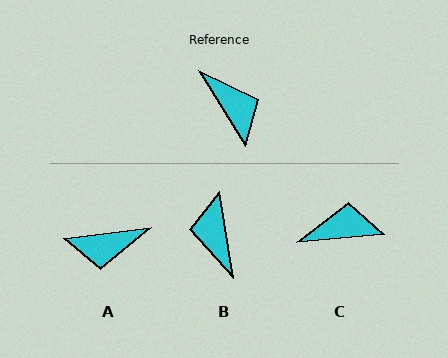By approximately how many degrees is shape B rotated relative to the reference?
Approximately 158 degrees counter-clockwise.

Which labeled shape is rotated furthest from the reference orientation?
B, about 158 degrees away.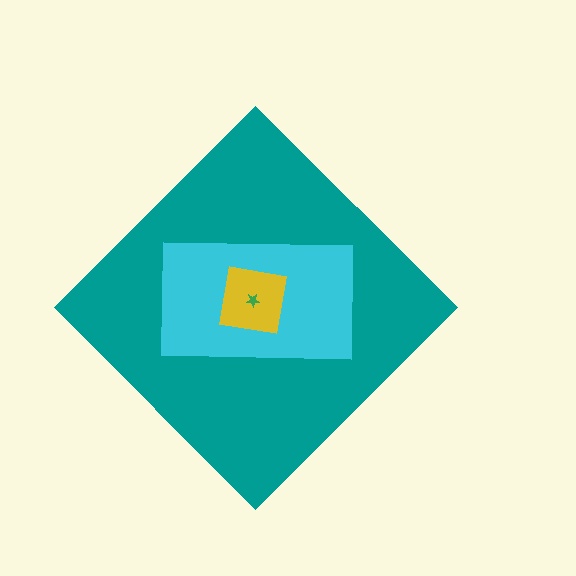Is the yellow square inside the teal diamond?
Yes.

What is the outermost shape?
The teal diamond.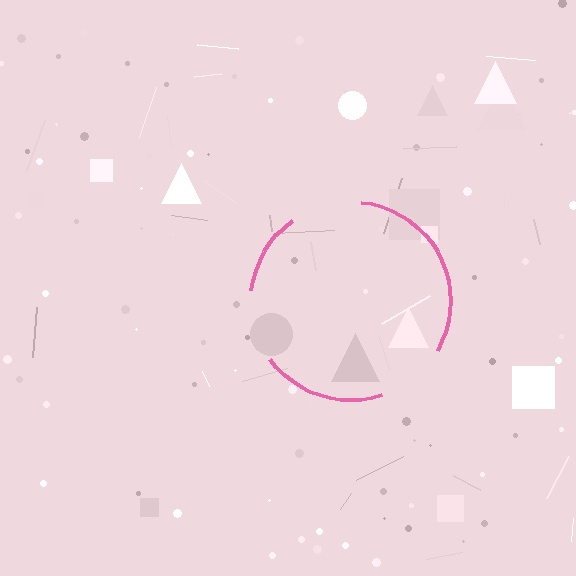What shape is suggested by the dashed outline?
The dashed outline suggests a circle.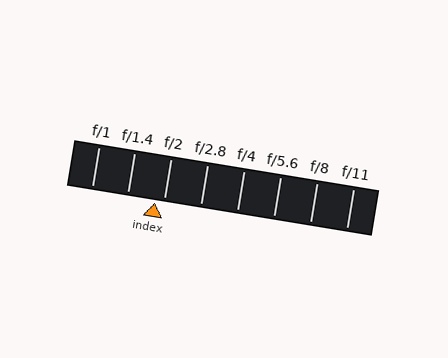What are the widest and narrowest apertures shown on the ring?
The widest aperture shown is f/1 and the narrowest is f/11.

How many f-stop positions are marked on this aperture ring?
There are 8 f-stop positions marked.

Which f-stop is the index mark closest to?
The index mark is closest to f/2.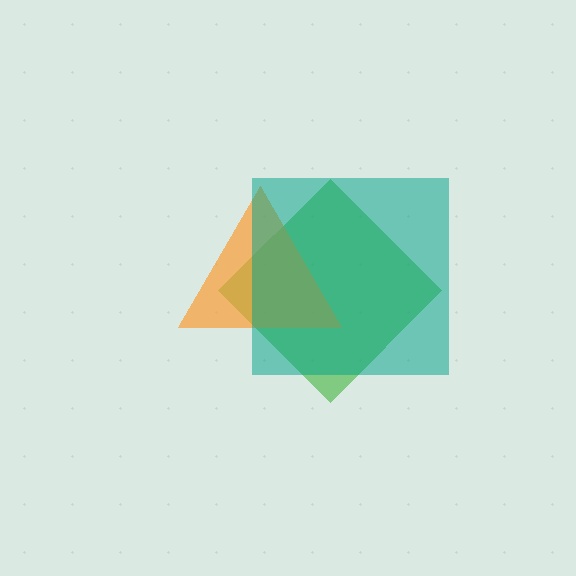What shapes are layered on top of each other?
The layered shapes are: a green diamond, an orange triangle, a teal square.